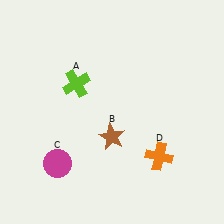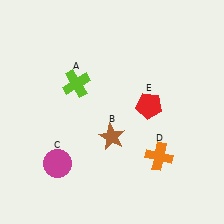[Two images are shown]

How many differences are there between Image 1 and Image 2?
There is 1 difference between the two images.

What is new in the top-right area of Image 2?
A red pentagon (E) was added in the top-right area of Image 2.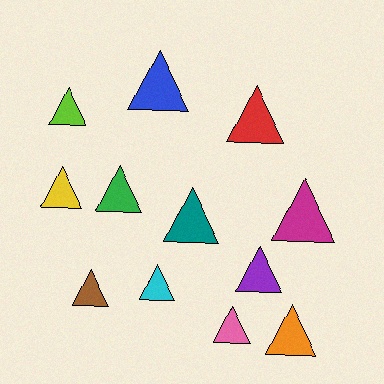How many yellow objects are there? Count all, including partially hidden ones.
There is 1 yellow object.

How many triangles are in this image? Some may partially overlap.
There are 12 triangles.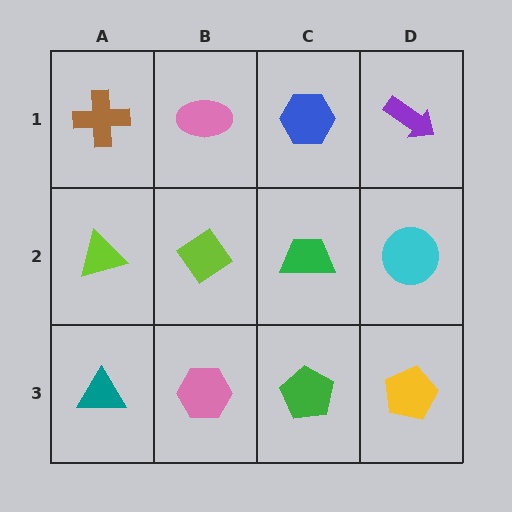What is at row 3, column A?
A teal triangle.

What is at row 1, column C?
A blue hexagon.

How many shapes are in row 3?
4 shapes.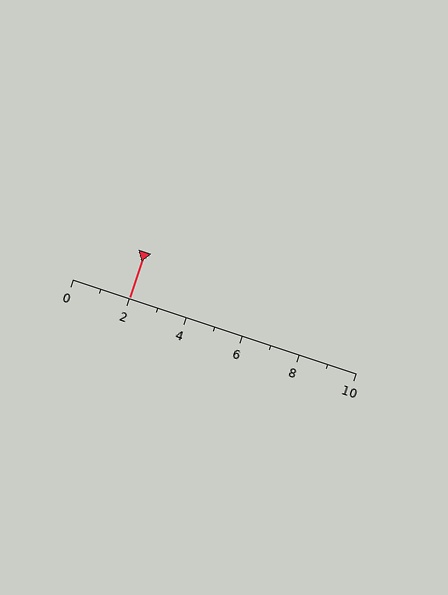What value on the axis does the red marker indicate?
The marker indicates approximately 2.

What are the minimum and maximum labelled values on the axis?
The axis runs from 0 to 10.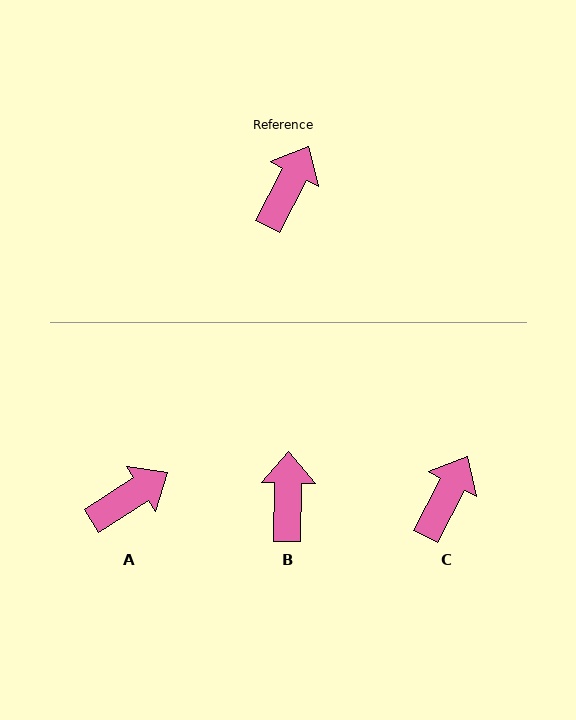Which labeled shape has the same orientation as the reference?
C.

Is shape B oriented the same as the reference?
No, it is off by about 27 degrees.